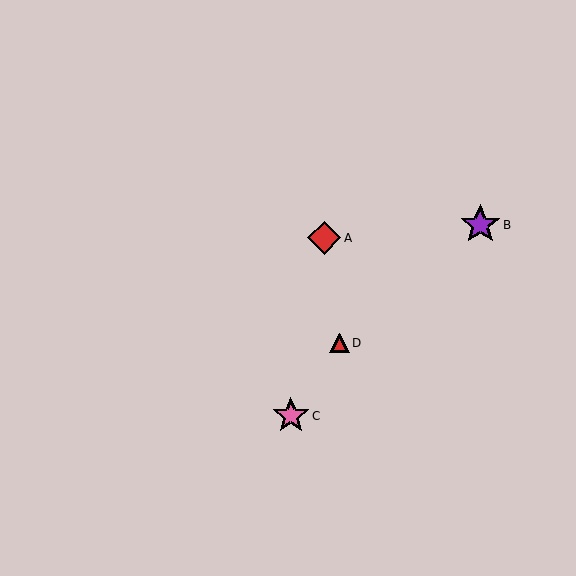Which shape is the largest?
The purple star (labeled B) is the largest.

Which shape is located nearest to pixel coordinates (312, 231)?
The red diamond (labeled A) at (324, 238) is nearest to that location.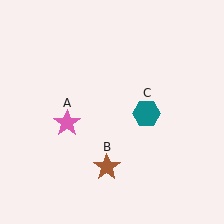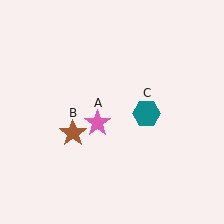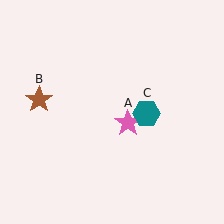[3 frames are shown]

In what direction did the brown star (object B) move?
The brown star (object B) moved up and to the left.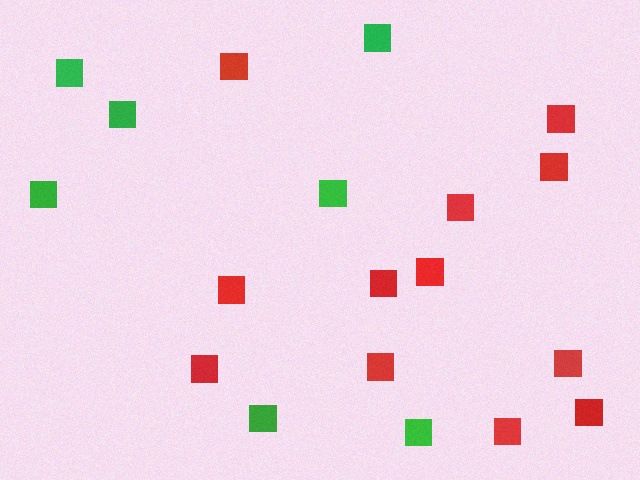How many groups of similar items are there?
There are 2 groups: one group of red squares (12) and one group of green squares (7).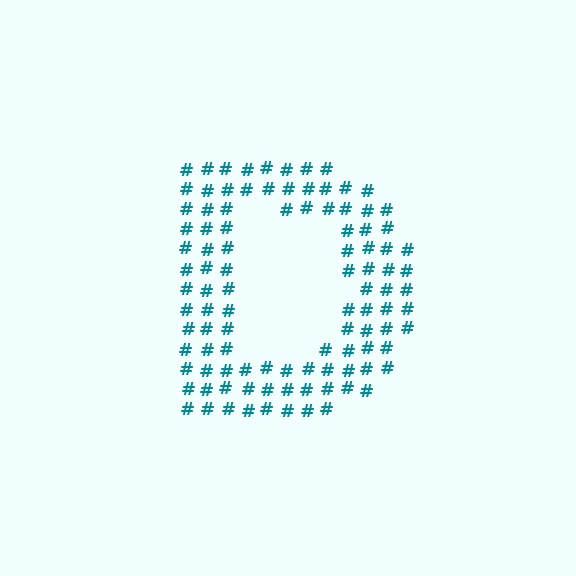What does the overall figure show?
The overall figure shows the letter D.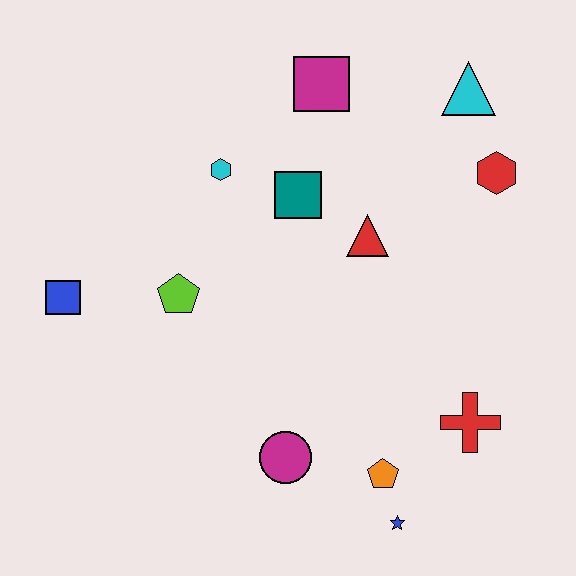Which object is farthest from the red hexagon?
The blue square is farthest from the red hexagon.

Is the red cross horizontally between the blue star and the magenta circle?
No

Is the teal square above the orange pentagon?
Yes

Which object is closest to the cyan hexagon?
The teal square is closest to the cyan hexagon.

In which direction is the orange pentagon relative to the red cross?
The orange pentagon is to the left of the red cross.